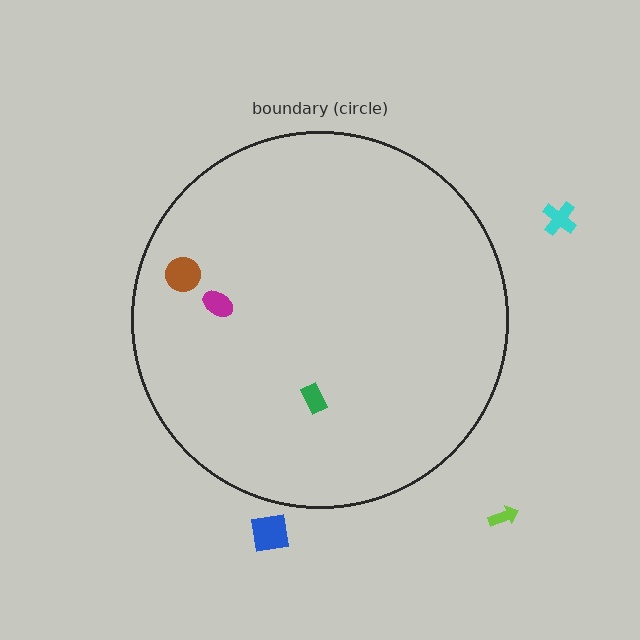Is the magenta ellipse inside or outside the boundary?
Inside.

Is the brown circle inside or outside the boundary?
Inside.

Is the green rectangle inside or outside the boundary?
Inside.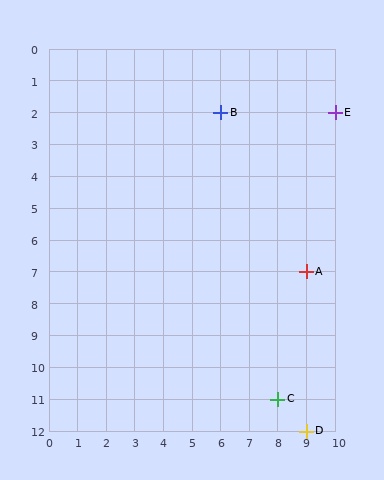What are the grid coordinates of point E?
Point E is at grid coordinates (10, 2).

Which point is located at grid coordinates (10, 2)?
Point E is at (10, 2).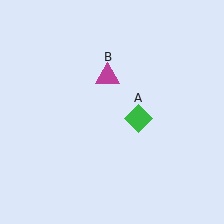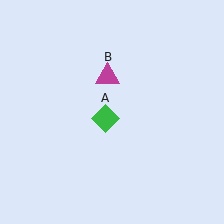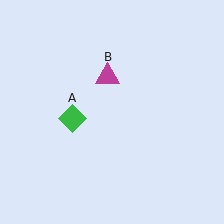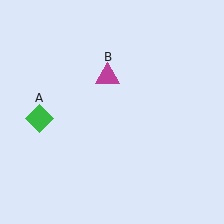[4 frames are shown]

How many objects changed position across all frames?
1 object changed position: green diamond (object A).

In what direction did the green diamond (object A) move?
The green diamond (object A) moved left.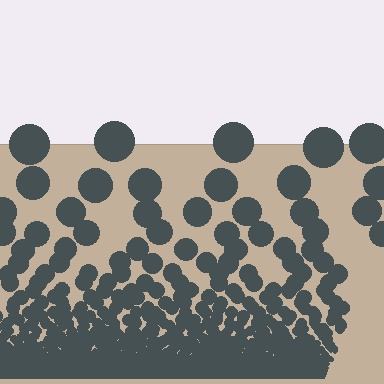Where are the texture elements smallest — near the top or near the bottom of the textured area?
Near the bottom.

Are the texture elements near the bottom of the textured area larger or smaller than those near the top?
Smaller. The gradient is inverted — elements near the bottom are smaller and denser.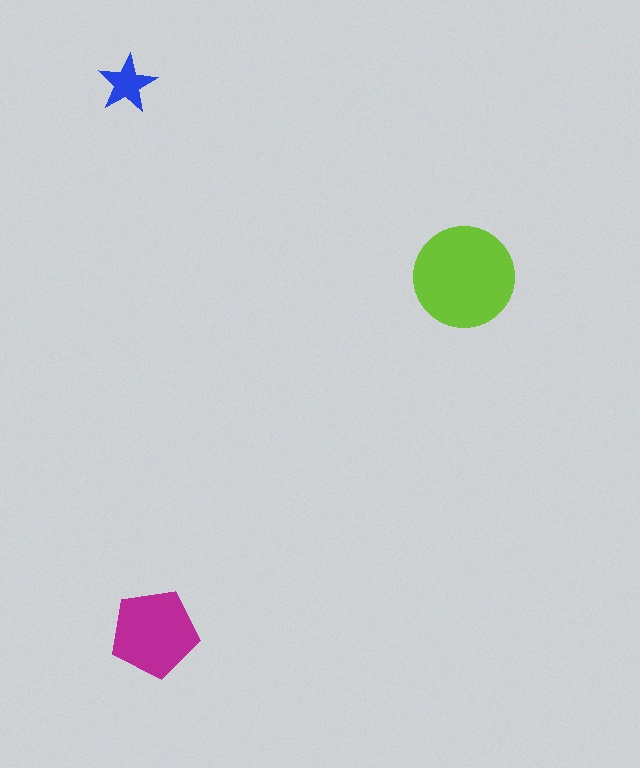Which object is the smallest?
The blue star.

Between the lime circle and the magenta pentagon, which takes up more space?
The lime circle.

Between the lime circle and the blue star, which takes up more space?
The lime circle.